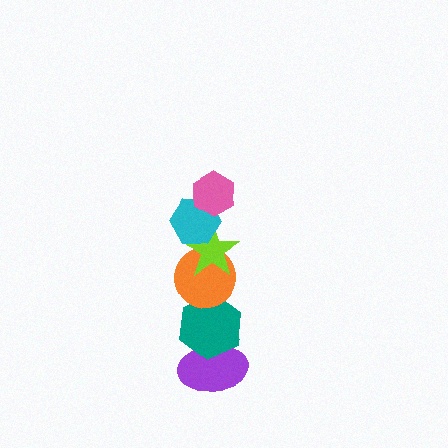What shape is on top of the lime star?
The cyan hexagon is on top of the lime star.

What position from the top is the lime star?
The lime star is 3rd from the top.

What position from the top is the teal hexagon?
The teal hexagon is 5th from the top.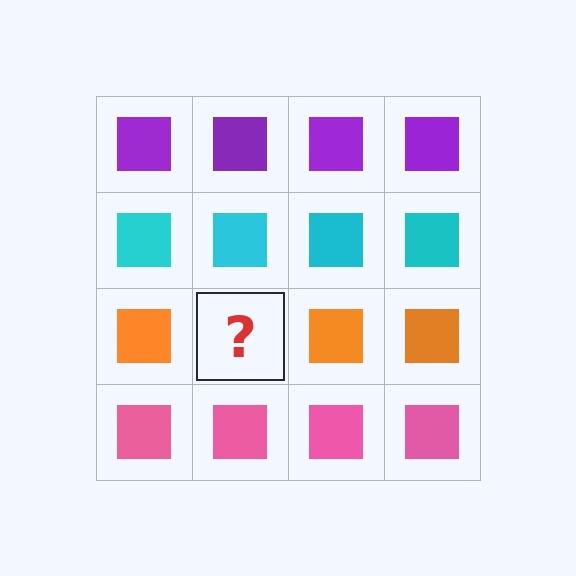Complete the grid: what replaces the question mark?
The question mark should be replaced with an orange square.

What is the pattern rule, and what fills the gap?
The rule is that each row has a consistent color. The gap should be filled with an orange square.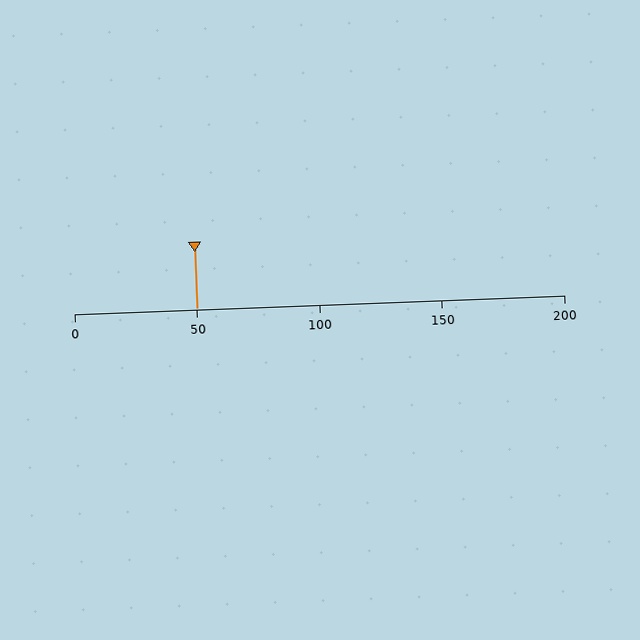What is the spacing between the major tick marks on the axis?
The major ticks are spaced 50 apart.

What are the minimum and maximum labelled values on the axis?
The axis runs from 0 to 200.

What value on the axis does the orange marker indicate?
The marker indicates approximately 50.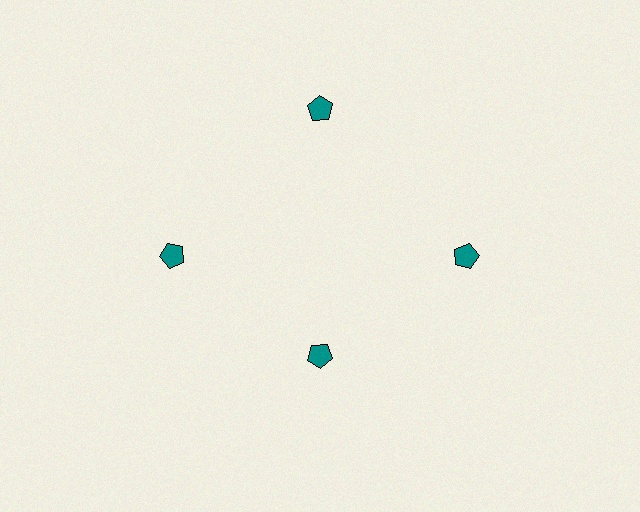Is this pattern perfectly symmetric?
No. The 4 teal pentagons are arranged in a ring, but one element near the 6 o'clock position is pulled inward toward the center, breaking the 4-fold rotational symmetry.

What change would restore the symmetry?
The symmetry would be restored by moving it outward, back onto the ring so that all 4 pentagons sit at equal angles and equal distance from the center.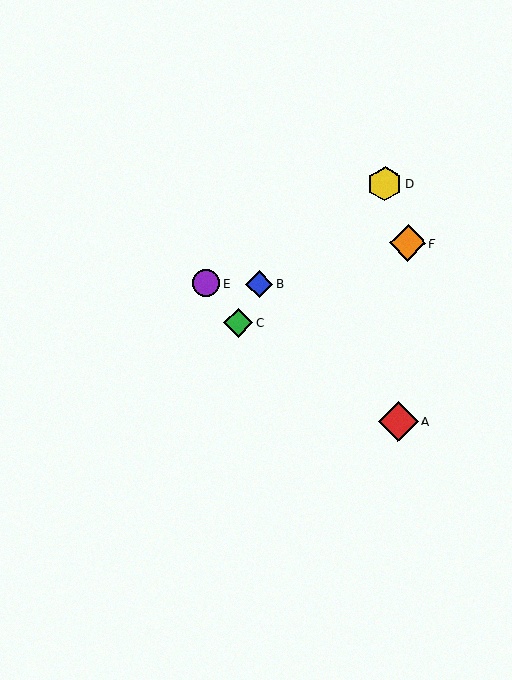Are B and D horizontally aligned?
No, B is at y≈284 and D is at y≈184.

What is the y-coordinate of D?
Object D is at y≈184.